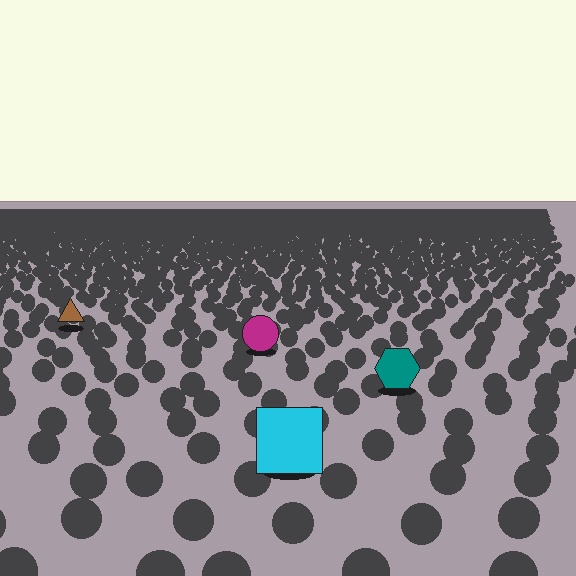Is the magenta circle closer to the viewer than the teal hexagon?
No. The teal hexagon is closer — you can tell from the texture gradient: the ground texture is coarser near it.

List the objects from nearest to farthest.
From nearest to farthest: the cyan square, the teal hexagon, the magenta circle, the brown triangle.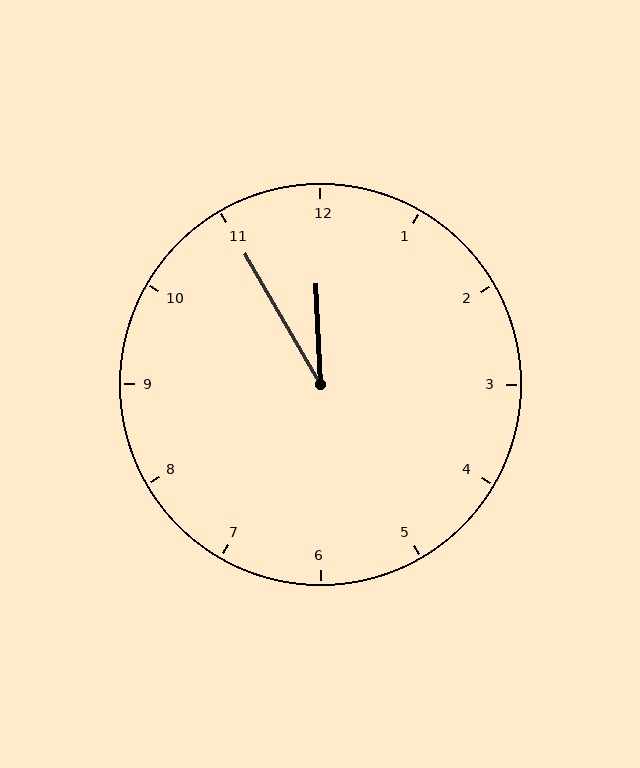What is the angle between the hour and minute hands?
Approximately 28 degrees.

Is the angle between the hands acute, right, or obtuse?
It is acute.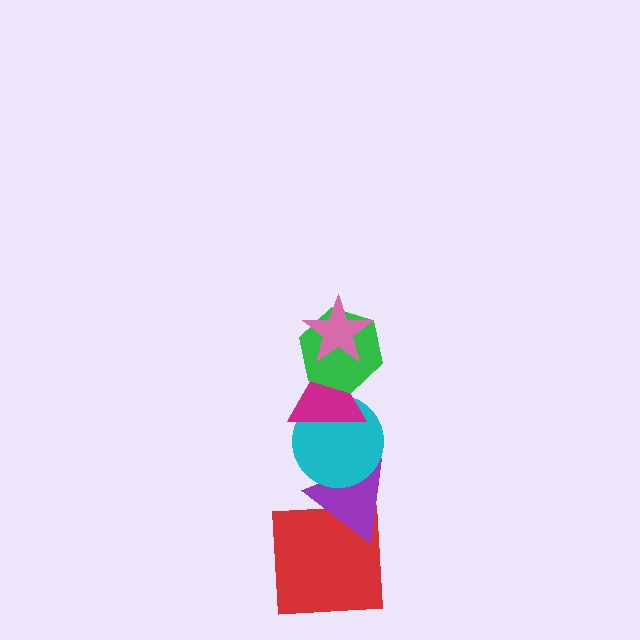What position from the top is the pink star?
The pink star is 1st from the top.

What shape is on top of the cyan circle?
The magenta triangle is on top of the cyan circle.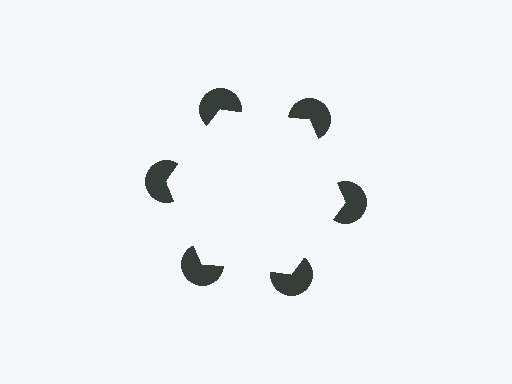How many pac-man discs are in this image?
There are 6 — one at each vertex of the illusory hexagon.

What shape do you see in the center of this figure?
An illusory hexagon — its edges are inferred from the aligned wedge cuts in the pac-man discs, not physically drawn.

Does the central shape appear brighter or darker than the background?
It typically appears slightly brighter than the background, even though no actual brightness change is drawn.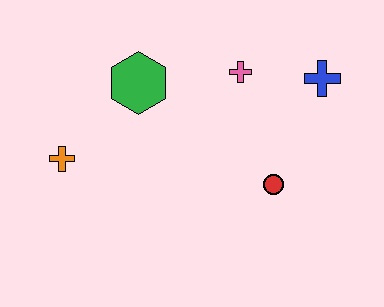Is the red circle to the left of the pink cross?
No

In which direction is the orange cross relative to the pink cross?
The orange cross is to the left of the pink cross.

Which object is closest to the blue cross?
The pink cross is closest to the blue cross.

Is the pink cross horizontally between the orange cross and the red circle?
Yes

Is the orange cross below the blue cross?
Yes